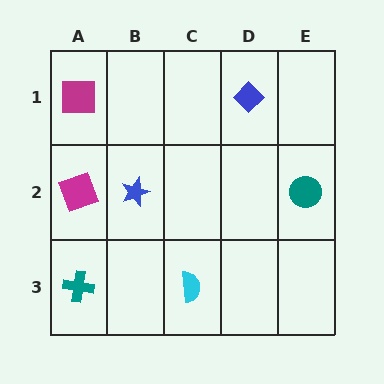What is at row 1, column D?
A blue diamond.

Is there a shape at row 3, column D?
No, that cell is empty.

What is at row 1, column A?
A magenta square.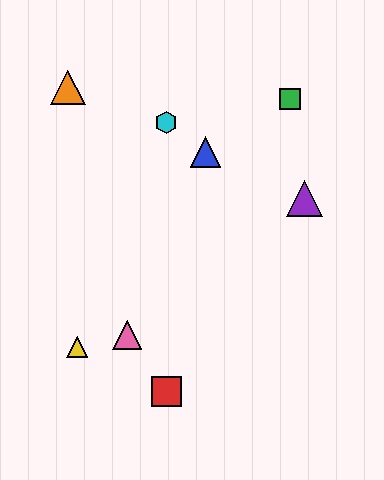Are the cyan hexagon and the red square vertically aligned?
Yes, both are at x≈166.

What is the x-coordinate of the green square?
The green square is at x≈290.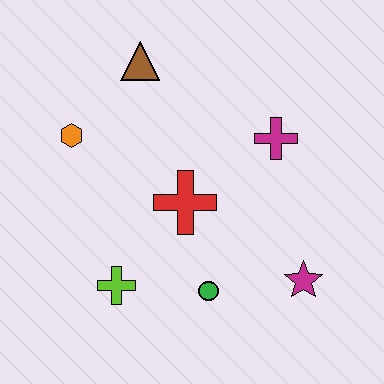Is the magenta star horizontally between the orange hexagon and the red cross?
No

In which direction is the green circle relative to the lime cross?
The green circle is to the right of the lime cross.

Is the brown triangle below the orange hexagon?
No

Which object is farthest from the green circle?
The brown triangle is farthest from the green circle.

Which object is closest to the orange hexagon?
The brown triangle is closest to the orange hexagon.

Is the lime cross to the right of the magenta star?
No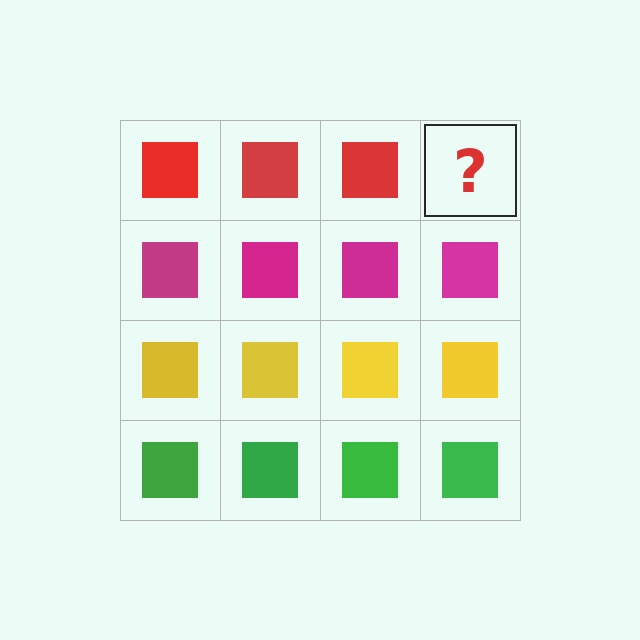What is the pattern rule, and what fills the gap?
The rule is that each row has a consistent color. The gap should be filled with a red square.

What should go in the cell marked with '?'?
The missing cell should contain a red square.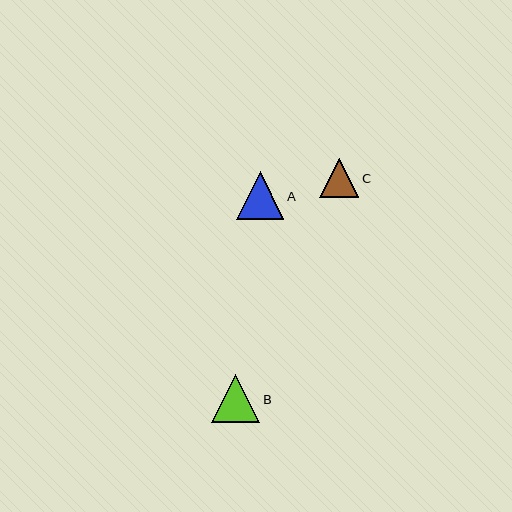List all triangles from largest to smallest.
From largest to smallest: B, A, C.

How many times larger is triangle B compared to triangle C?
Triangle B is approximately 1.2 times the size of triangle C.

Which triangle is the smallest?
Triangle C is the smallest with a size of approximately 39 pixels.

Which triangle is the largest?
Triangle B is the largest with a size of approximately 48 pixels.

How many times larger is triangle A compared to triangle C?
Triangle A is approximately 1.2 times the size of triangle C.